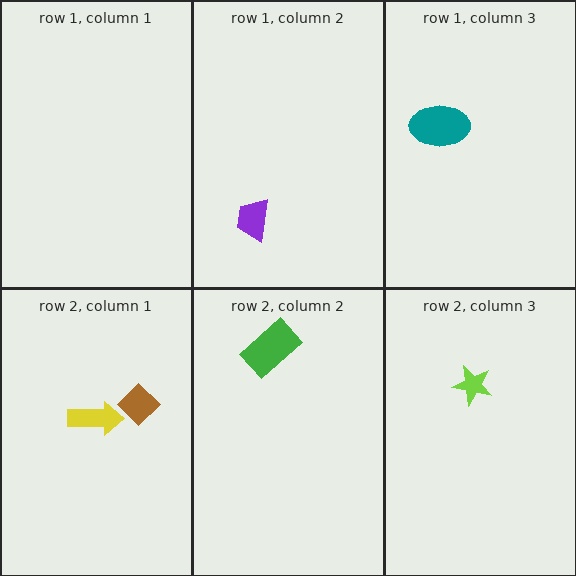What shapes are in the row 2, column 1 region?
The brown diamond, the yellow arrow.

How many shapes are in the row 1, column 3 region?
1.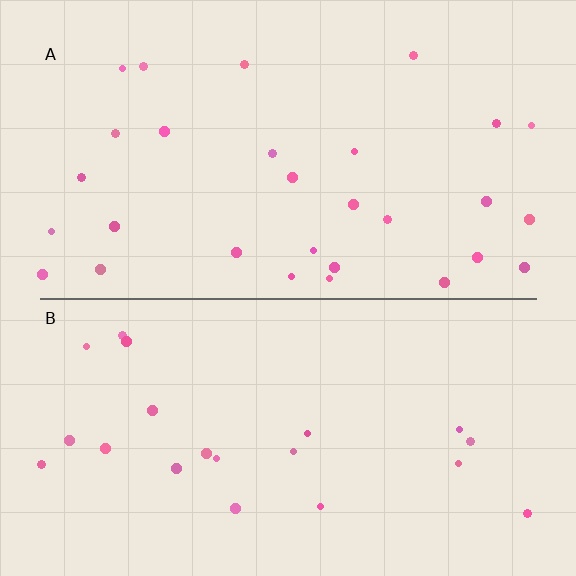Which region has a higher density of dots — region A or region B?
A (the top).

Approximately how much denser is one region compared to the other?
Approximately 1.4× — region A over region B.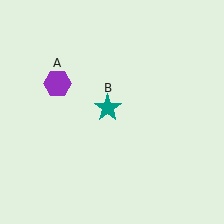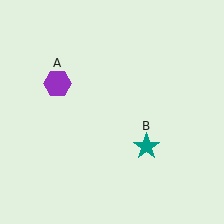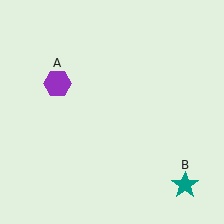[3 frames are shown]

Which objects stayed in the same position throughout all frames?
Purple hexagon (object A) remained stationary.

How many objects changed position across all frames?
1 object changed position: teal star (object B).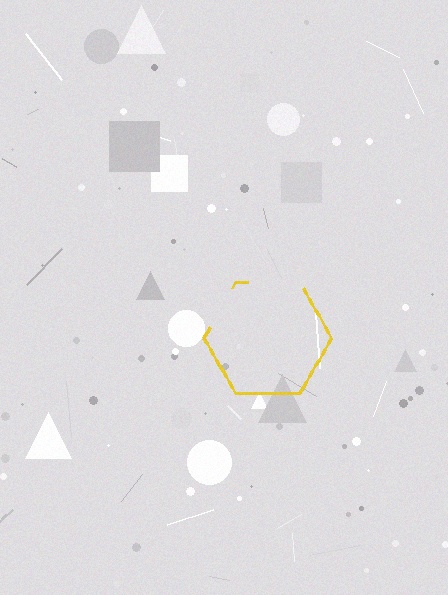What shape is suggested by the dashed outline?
The dashed outline suggests a hexagon.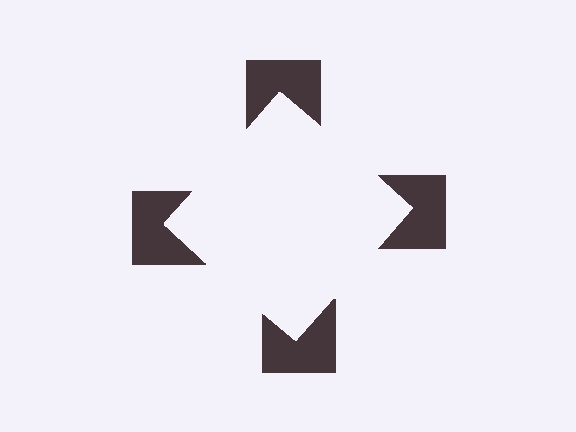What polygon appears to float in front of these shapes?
An illusory square — its edges are inferred from the aligned wedge cuts in the notched squares, not physically drawn.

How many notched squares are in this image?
There are 4 — one at each vertex of the illusory square.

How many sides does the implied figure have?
4 sides.